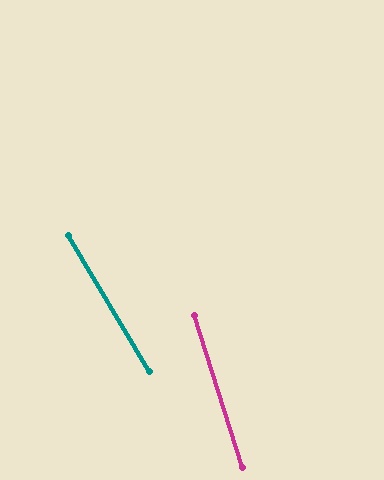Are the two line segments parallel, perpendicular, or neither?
Neither parallel nor perpendicular — they differ by about 13°.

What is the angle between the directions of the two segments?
Approximately 13 degrees.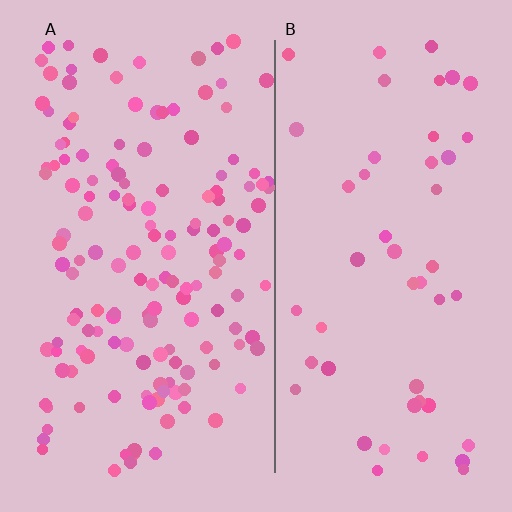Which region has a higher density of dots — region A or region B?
A (the left).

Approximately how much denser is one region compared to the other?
Approximately 3.0× — region A over region B.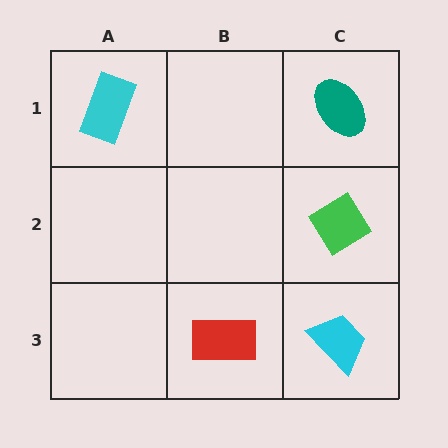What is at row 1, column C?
A teal ellipse.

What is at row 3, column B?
A red rectangle.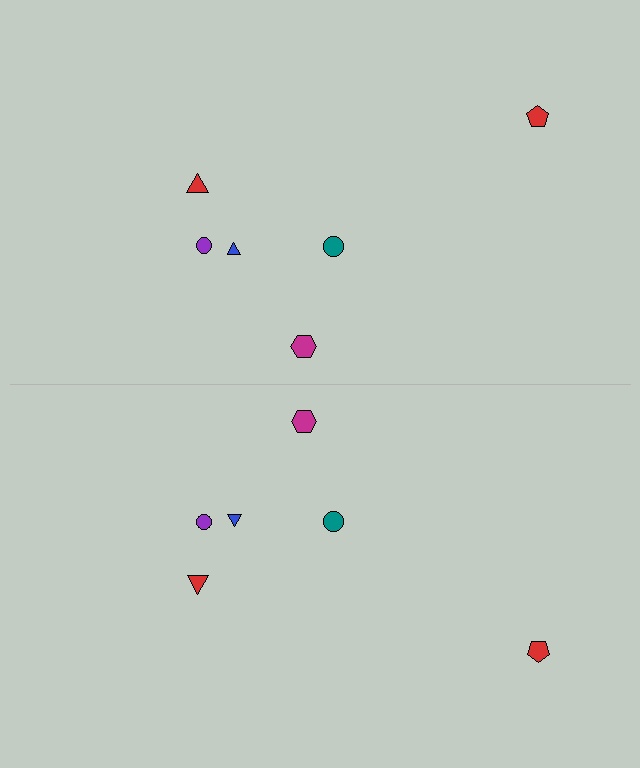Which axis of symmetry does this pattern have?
The pattern has a horizontal axis of symmetry running through the center of the image.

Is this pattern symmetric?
Yes, this pattern has bilateral (reflection) symmetry.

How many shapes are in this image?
There are 12 shapes in this image.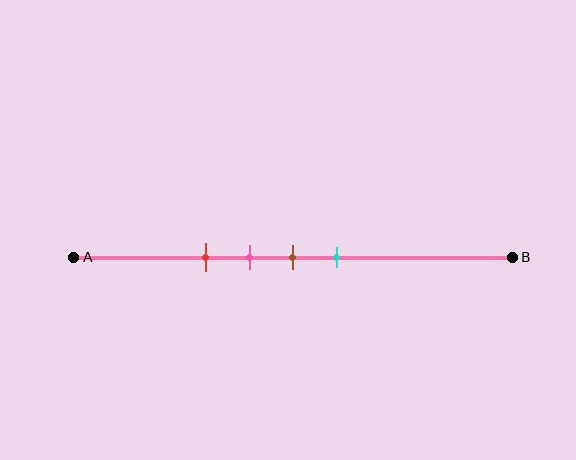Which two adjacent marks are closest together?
The pink and brown marks are the closest adjacent pair.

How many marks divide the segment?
There are 4 marks dividing the segment.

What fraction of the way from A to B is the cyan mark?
The cyan mark is approximately 60% (0.6) of the way from A to B.